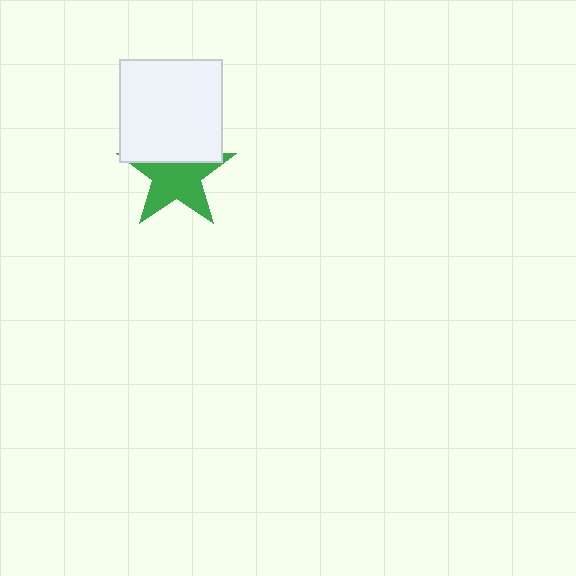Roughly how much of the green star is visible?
About half of it is visible (roughly 64%).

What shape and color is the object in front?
The object in front is a white square.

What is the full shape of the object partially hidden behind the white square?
The partially hidden object is a green star.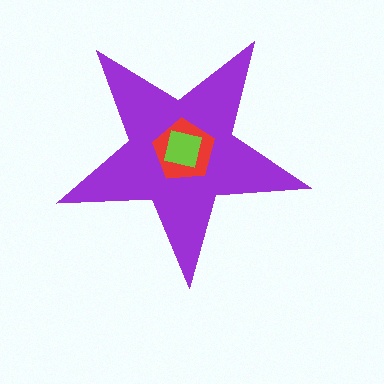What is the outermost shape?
The purple star.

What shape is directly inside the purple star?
The red pentagon.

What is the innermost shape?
The lime square.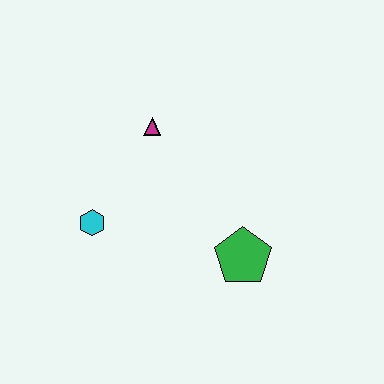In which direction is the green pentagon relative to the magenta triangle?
The green pentagon is below the magenta triangle.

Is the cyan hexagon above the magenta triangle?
No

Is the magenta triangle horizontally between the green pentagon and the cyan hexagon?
Yes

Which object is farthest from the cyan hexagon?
The green pentagon is farthest from the cyan hexagon.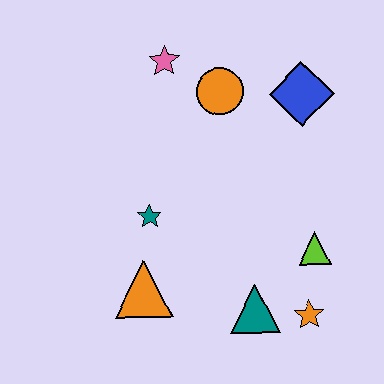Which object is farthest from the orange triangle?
The blue diamond is farthest from the orange triangle.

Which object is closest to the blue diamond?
The orange circle is closest to the blue diamond.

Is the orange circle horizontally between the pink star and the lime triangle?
Yes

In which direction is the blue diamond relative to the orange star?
The blue diamond is above the orange star.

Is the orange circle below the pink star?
Yes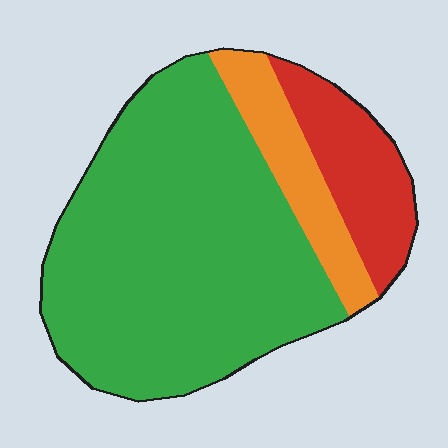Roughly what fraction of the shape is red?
Red takes up about one sixth (1/6) of the shape.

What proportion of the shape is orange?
Orange takes up about one eighth (1/8) of the shape.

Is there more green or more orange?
Green.